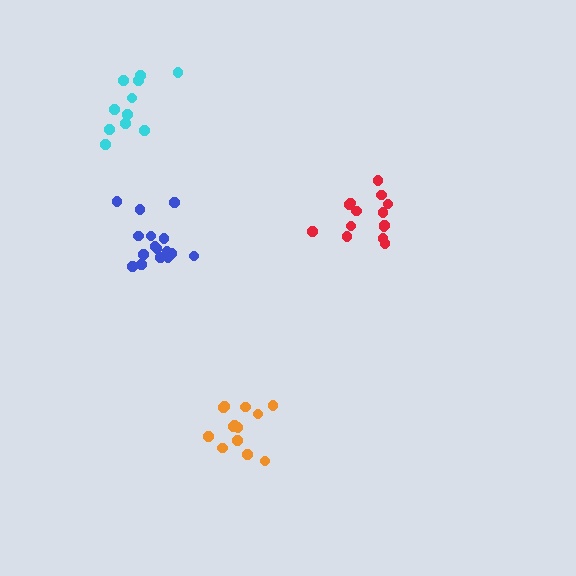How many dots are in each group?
Group 1: 14 dots, Group 2: 13 dots, Group 3: 11 dots, Group 4: 16 dots (54 total).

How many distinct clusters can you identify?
There are 4 distinct clusters.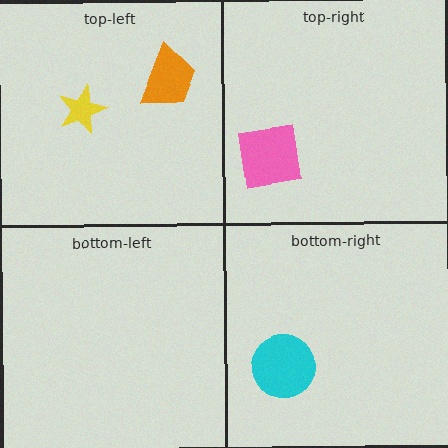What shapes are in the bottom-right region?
The cyan circle.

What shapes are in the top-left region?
The yellow star, the orange trapezoid.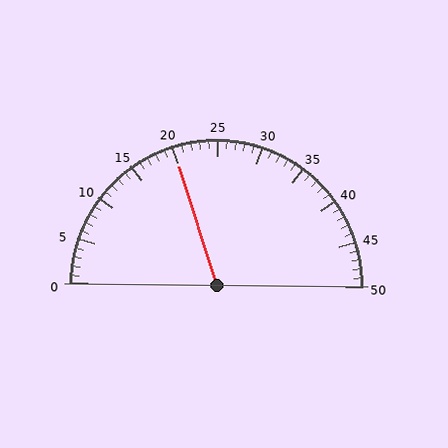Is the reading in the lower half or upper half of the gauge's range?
The reading is in the lower half of the range (0 to 50).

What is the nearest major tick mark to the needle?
The nearest major tick mark is 20.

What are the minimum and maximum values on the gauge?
The gauge ranges from 0 to 50.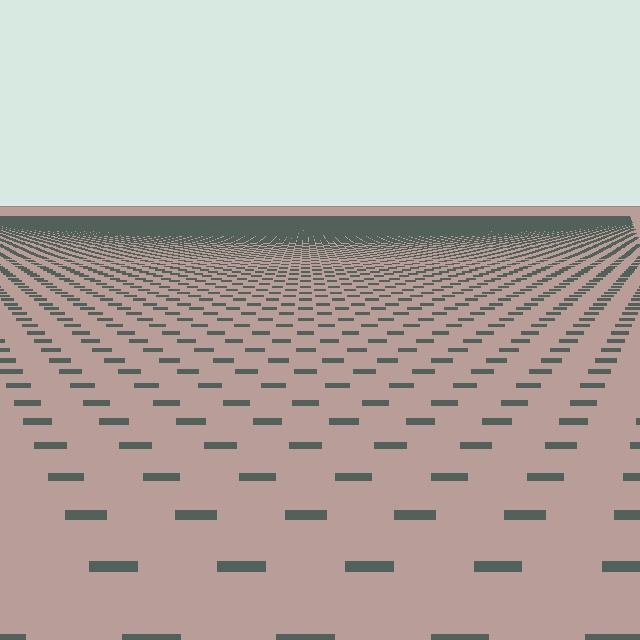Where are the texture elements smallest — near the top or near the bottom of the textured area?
Near the top.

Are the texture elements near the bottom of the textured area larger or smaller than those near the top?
Larger. Near the bottom, elements are closer to the viewer and appear at a bigger on-screen size.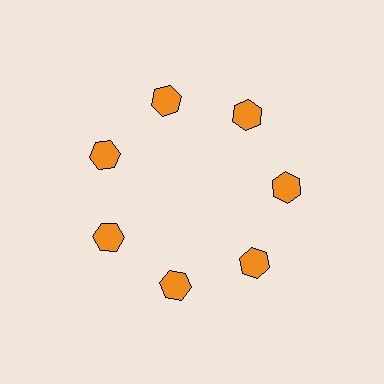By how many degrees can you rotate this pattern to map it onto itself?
The pattern maps onto itself every 51 degrees of rotation.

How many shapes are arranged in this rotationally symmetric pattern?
There are 7 shapes, arranged in 7 groups of 1.